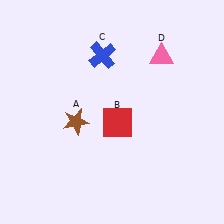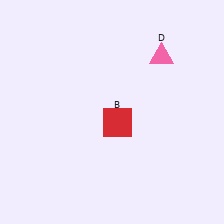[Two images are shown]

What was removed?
The brown star (A), the blue cross (C) were removed in Image 2.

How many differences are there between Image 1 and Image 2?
There are 2 differences between the two images.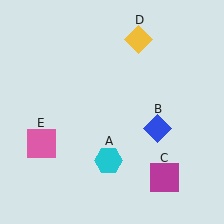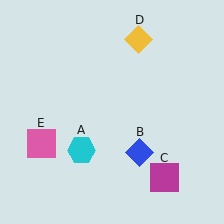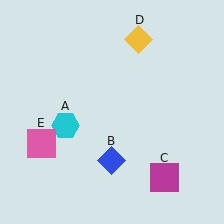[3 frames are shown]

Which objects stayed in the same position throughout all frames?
Magenta square (object C) and yellow diamond (object D) and pink square (object E) remained stationary.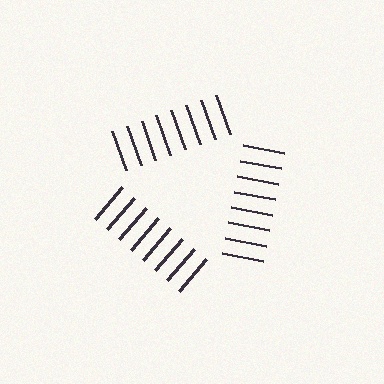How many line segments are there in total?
24 — 8 along each of the 3 edges.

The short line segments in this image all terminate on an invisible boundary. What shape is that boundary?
An illusory triangle — the line segments terminate on its edges but no continuous stroke is drawn.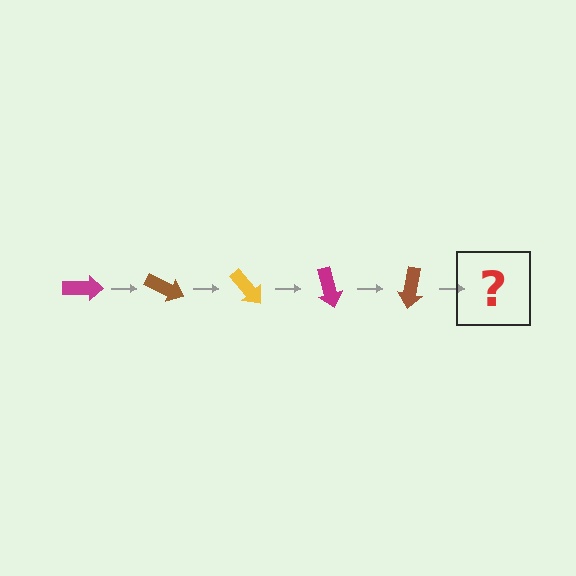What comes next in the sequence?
The next element should be a yellow arrow, rotated 125 degrees from the start.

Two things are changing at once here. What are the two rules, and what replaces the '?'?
The two rules are that it rotates 25 degrees each step and the color cycles through magenta, brown, and yellow. The '?' should be a yellow arrow, rotated 125 degrees from the start.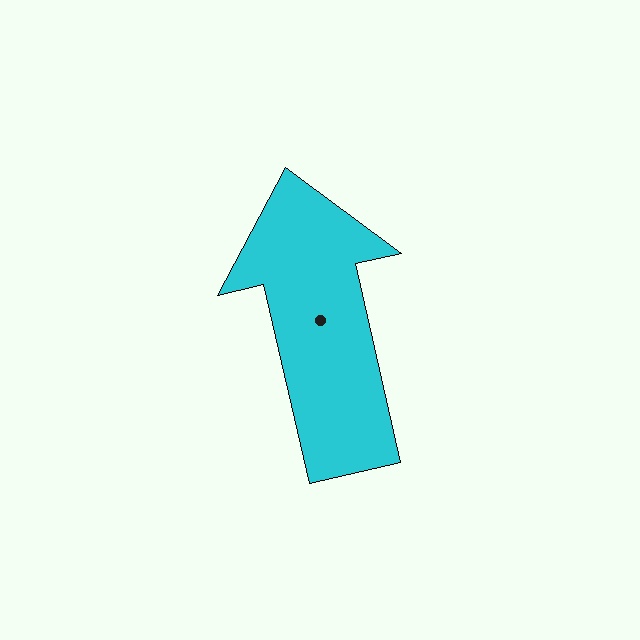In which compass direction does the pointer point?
North.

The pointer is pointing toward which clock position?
Roughly 12 o'clock.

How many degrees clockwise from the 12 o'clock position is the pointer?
Approximately 347 degrees.